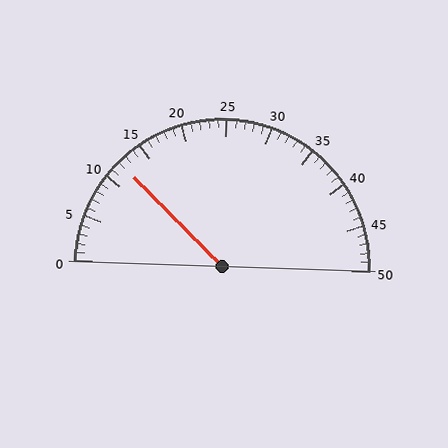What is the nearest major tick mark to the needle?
The nearest major tick mark is 10.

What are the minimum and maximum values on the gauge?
The gauge ranges from 0 to 50.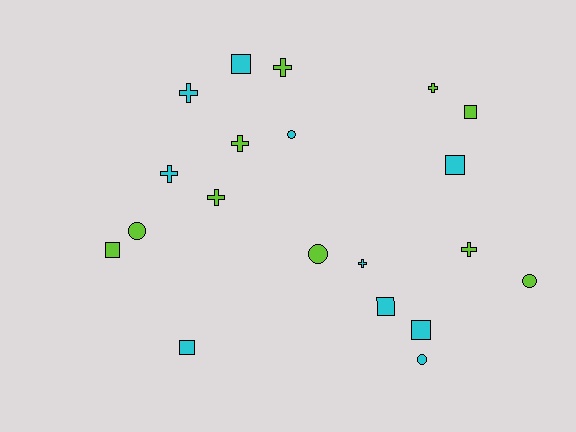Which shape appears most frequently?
Cross, with 8 objects.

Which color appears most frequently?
Cyan, with 10 objects.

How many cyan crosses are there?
There are 3 cyan crosses.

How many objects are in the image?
There are 20 objects.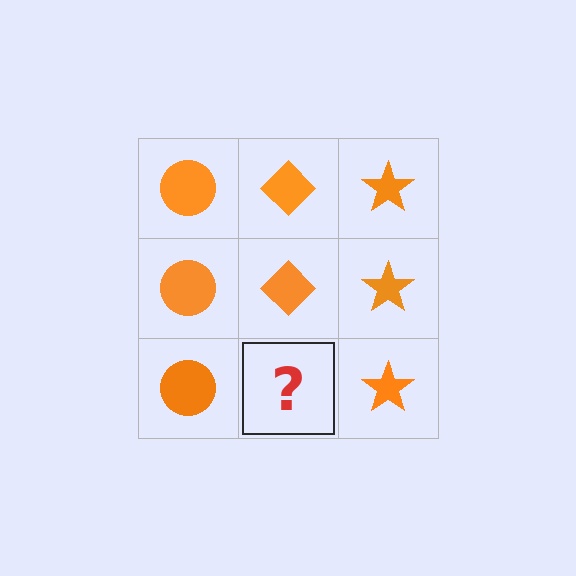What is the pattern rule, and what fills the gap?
The rule is that each column has a consistent shape. The gap should be filled with an orange diamond.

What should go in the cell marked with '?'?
The missing cell should contain an orange diamond.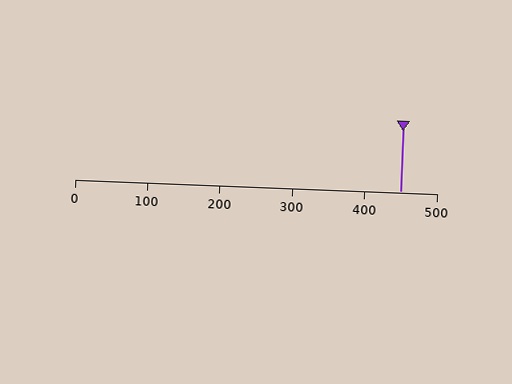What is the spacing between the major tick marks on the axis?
The major ticks are spaced 100 apart.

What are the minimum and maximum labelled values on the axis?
The axis runs from 0 to 500.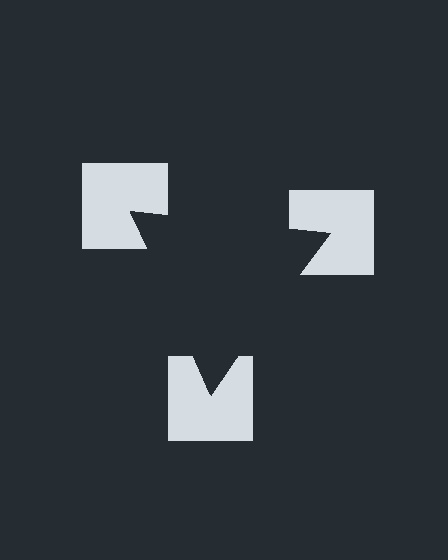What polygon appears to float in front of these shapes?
An illusory triangle — its edges are inferred from the aligned wedge cuts in the notched squares, not physically drawn.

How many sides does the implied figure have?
3 sides.